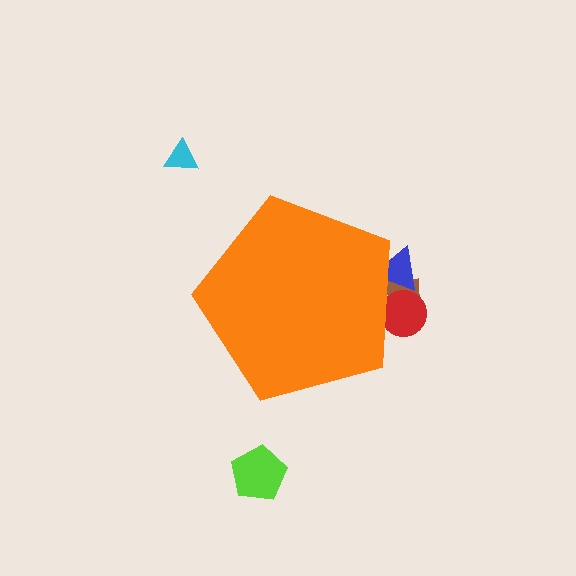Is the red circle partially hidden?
Yes, the red circle is partially hidden behind the orange pentagon.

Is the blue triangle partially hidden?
Yes, the blue triangle is partially hidden behind the orange pentagon.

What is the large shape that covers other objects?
An orange pentagon.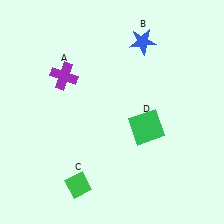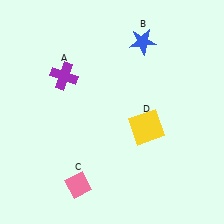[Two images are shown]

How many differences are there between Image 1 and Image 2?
There are 2 differences between the two images.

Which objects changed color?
C changed from green to pink. D changed from green to yellow.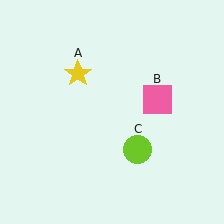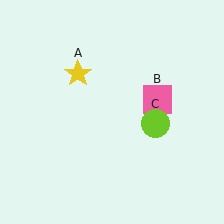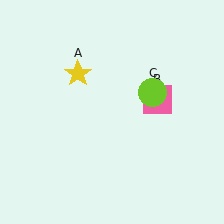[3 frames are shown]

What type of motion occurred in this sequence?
The lime circle (object C) rotated counterclockwise around the center of the scene.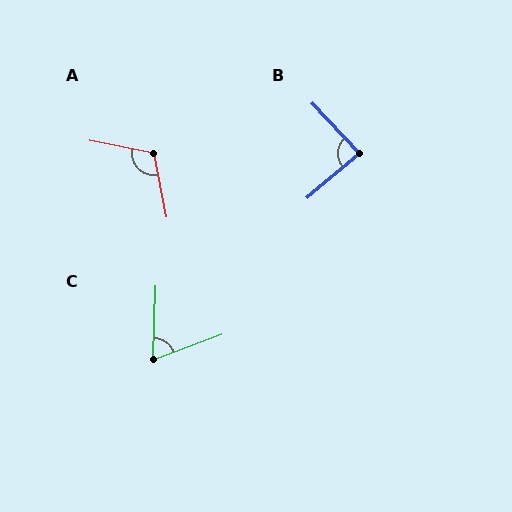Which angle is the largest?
A, at approximately 112 degrees.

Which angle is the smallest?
C, at approximately 68 degrees.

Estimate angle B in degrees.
Approximately 87 degrees.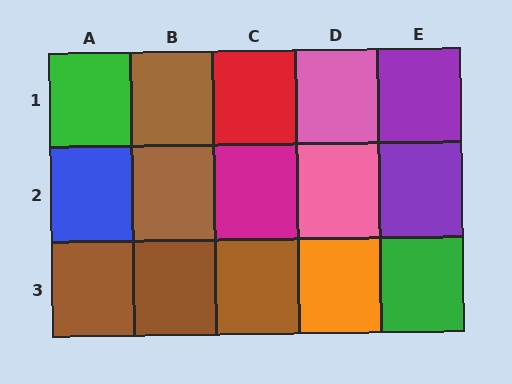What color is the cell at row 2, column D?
Pink.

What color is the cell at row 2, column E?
Purple.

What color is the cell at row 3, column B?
Brown.